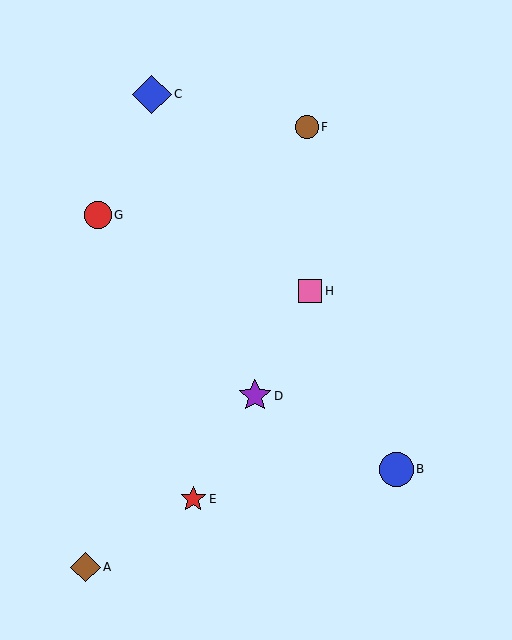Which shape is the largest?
The blue diamond (labeled C) is the largest.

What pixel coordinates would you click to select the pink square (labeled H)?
Click at (310, 291) to select the pink square H.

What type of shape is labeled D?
Shape D is a purple star.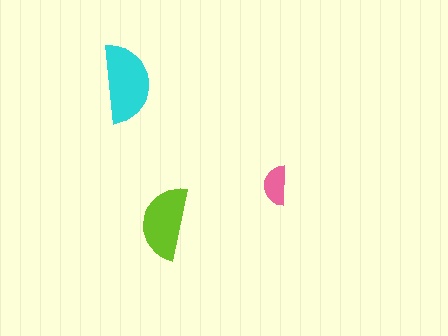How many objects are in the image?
There are 3 objects in the image.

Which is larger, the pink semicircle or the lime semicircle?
The lime one.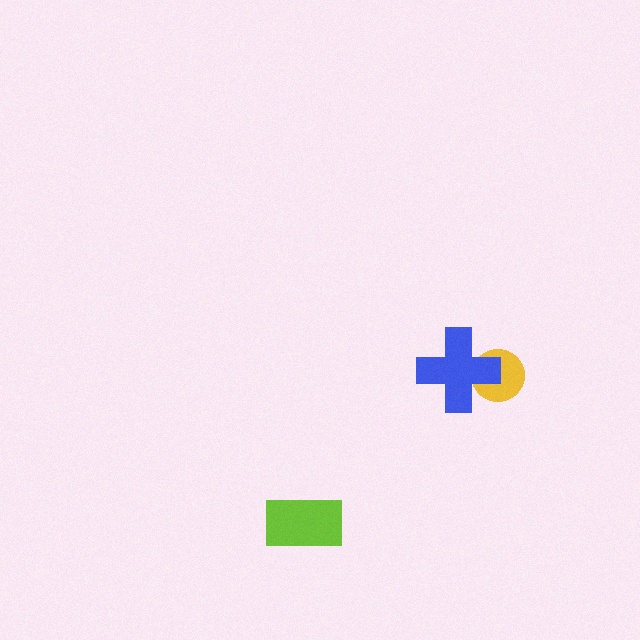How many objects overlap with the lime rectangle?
0 objects overlap with the lime rectangle.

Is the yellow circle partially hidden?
Yes, it is partially covered by another shape.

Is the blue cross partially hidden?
No, no other shape covers it.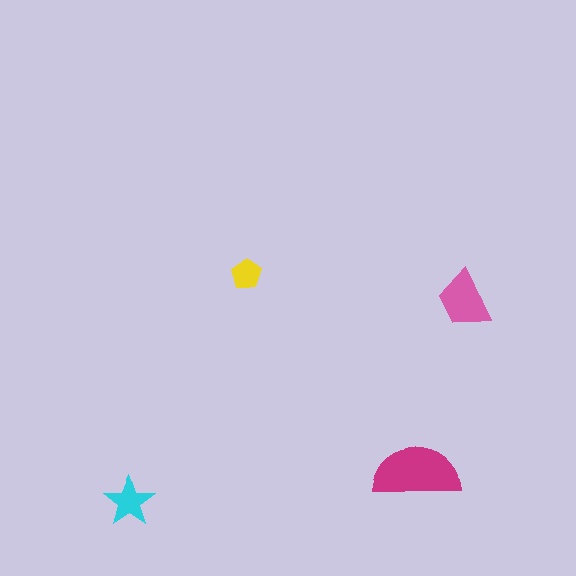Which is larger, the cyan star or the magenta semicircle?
The magenta semicircle.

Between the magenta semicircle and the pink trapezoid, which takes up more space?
The magenta semicircle.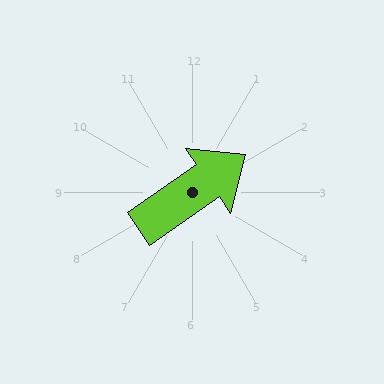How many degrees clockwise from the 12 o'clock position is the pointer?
Approximately 55 degrees.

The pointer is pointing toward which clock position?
Roughly 2 o'clock.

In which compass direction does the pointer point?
Northeast.